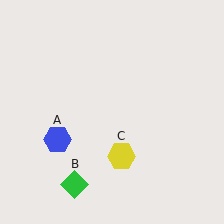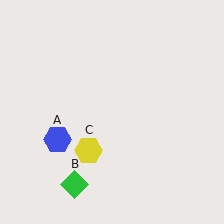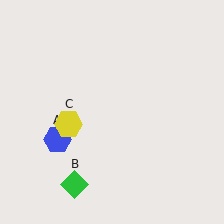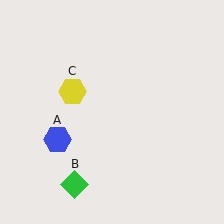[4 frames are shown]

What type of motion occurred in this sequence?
The yellow hexagon (object C) rotated clockwise around the center of the scene.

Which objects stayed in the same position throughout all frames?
Blue hexagon (object A) and green diamond (object B) remained stationary.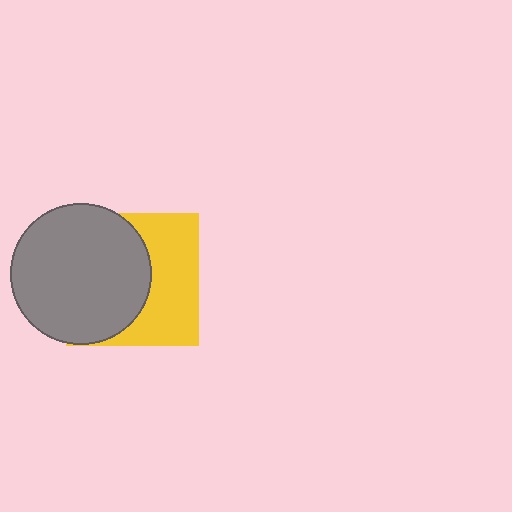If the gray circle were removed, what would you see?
You would see the complete yellow square.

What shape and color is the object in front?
The object in front is a gray circle.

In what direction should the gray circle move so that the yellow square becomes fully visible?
The gray circle should move left. That is the shortest direction to clear the overlap and leave the yellow square fully visible.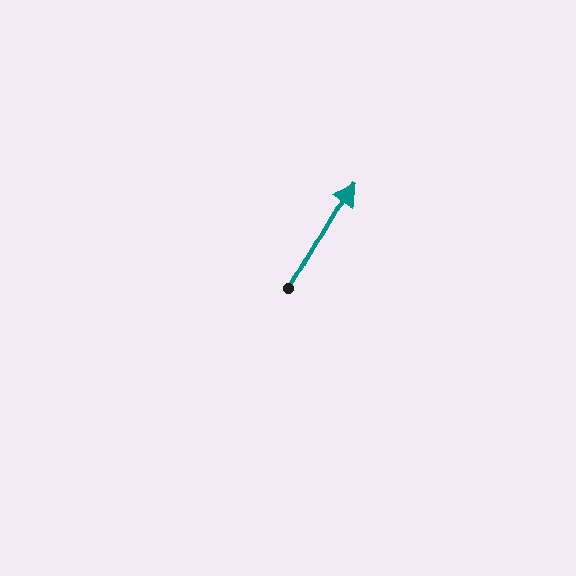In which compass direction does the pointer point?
Northeast.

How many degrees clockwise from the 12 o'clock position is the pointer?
Approximately 30 degrees.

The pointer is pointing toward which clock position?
Roughly 1 o'clock.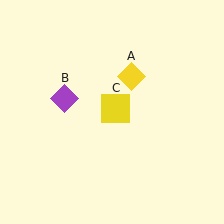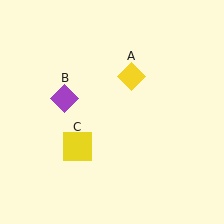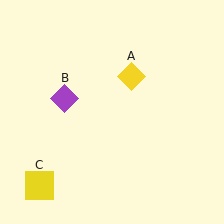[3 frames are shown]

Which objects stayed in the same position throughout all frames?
Yellow diamond (object A) and purple diamond (object B) remained stationary.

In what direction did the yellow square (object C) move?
The yellow square (object C) moved down and to the left.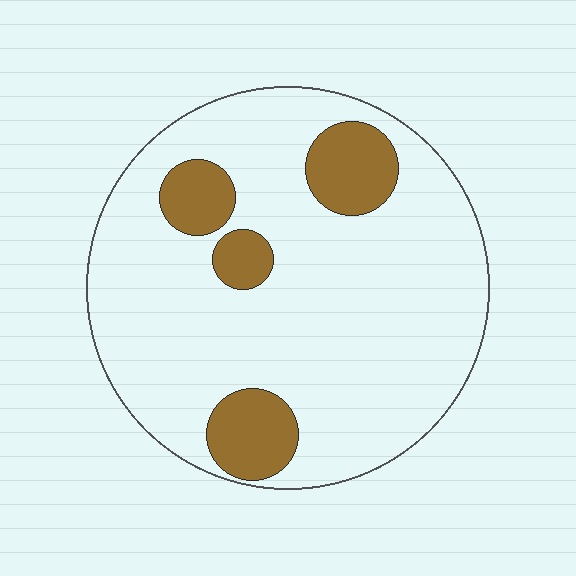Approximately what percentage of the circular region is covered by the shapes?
Approximately 15%.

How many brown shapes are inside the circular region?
4.